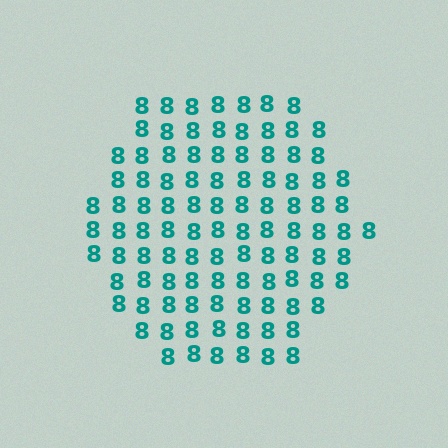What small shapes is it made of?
It is made of small digit 8's.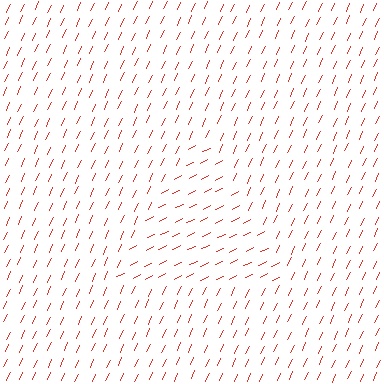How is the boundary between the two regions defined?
The boundary is defined purely by a change in line orientation (approximately 39 degrees difference). All lines are the same color and thickness.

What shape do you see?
I see a triangle.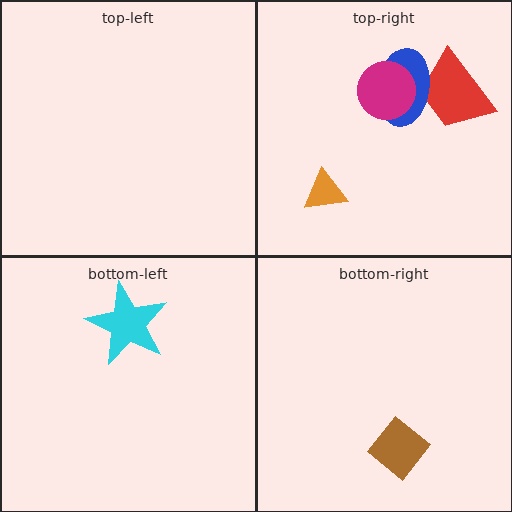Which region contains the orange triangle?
The top-right region.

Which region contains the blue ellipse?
The top-right region.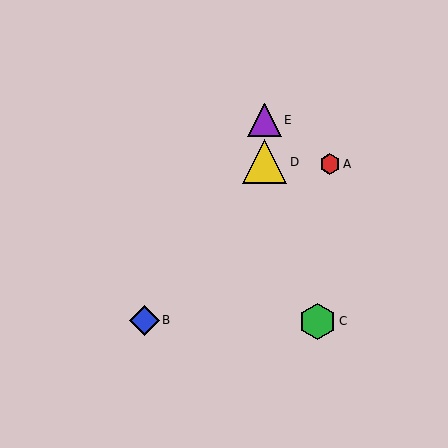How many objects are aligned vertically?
2 objects (D, E) are aligned vertically.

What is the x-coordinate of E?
Object E is at x≈265.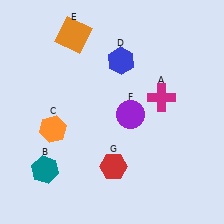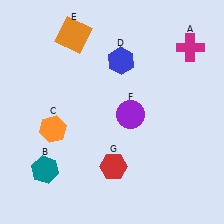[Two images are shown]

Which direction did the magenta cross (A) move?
The magenta cross (A) moved up.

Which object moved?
The magenta cross (A) moved up.